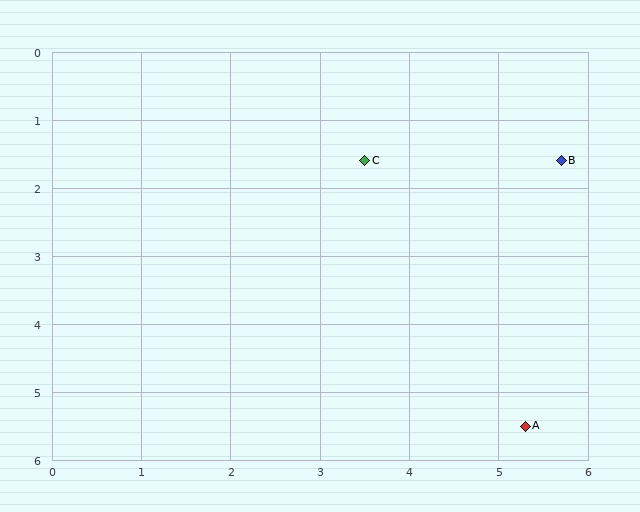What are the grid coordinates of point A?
Point A is at approximately (5.3, 5.5).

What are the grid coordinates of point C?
Point C is at approximately (3.5, 1.6).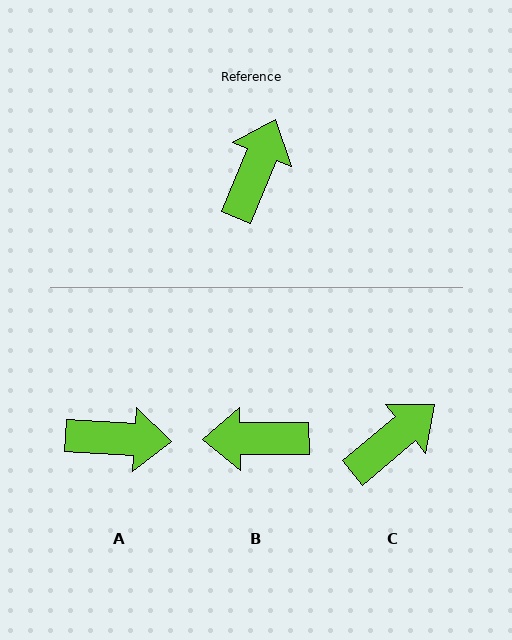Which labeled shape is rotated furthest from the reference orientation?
B, about 112 degrees away.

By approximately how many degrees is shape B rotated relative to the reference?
Approximately 112 degrees counter-clockwise.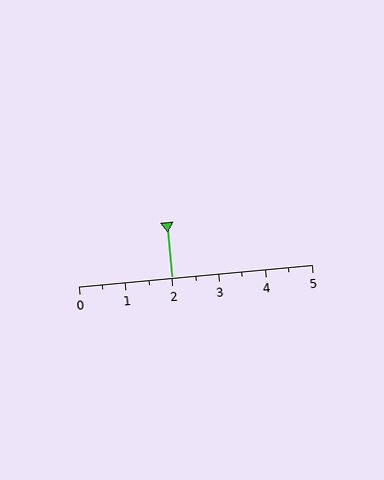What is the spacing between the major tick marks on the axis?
The major ticks are spaced 1 apart.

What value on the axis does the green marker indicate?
The marker indicates approximately 2.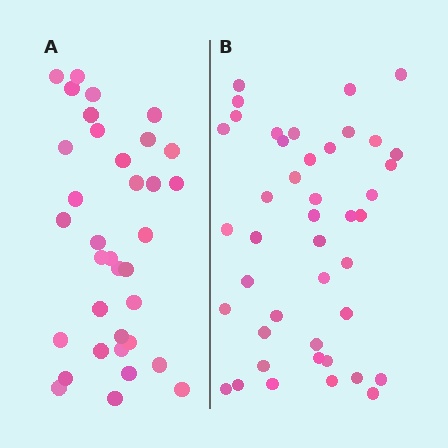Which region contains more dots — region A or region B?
Region B (the right region) has more dots.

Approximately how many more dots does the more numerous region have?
Region B has roughly 8 or so more dots than region A.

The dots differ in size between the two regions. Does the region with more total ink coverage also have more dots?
No. Region A has more total ink coverage because its dots are larger, but region B actually contains more individual dots. Total area can be misleading — the number of items is what matters here.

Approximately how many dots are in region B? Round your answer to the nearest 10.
About 40 dots. (The exact count is 43, which rounds to 40.)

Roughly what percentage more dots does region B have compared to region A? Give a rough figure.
About 25% more.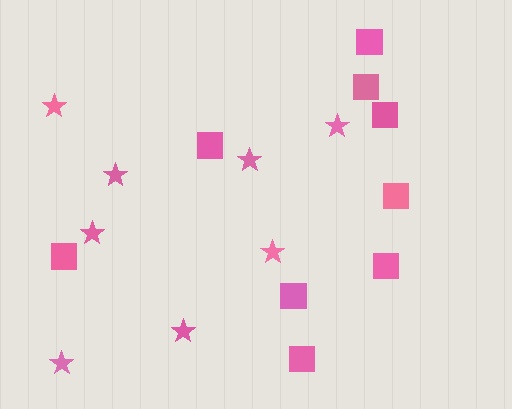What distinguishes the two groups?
There are 2 groups: one group of squares (9) and one group of stars (8).